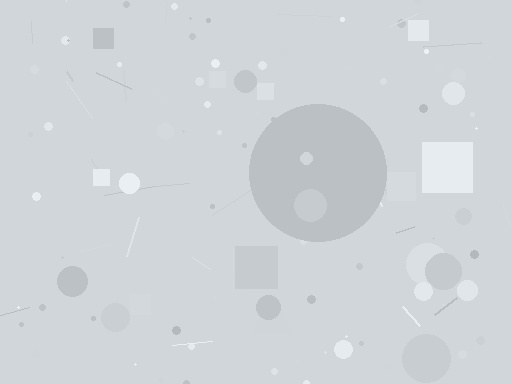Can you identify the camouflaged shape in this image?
The camouflaged shape is a circle.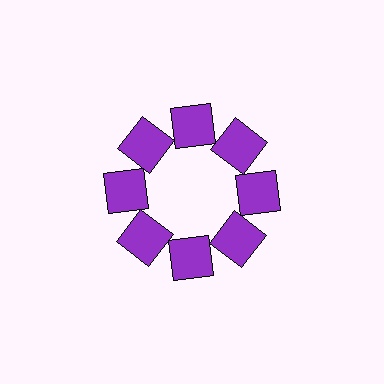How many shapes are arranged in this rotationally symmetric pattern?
There are 8 shapes, arranged in 8 groups of 1.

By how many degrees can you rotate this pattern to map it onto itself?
The pattern maps onto itself every 45 degrees of rotation.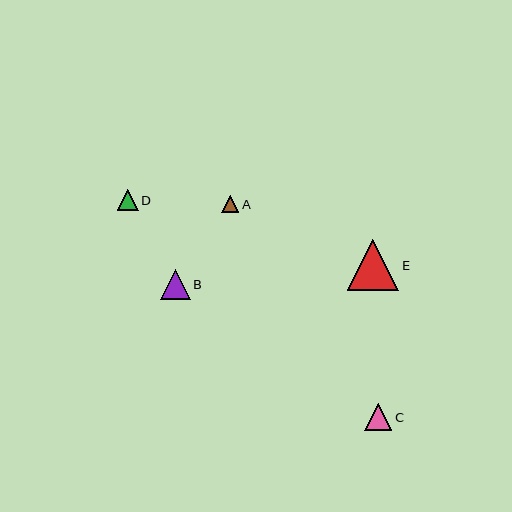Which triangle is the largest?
Triangle E is the largest with a size of approximately 52 pixels.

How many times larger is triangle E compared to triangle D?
Triangle E is approximately 2.5 times the size of triangle D.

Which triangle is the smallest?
Triangle A is the smallest with a size of approximately 17 pixels.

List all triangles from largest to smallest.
From largest to smallest: E, B, C, D, A.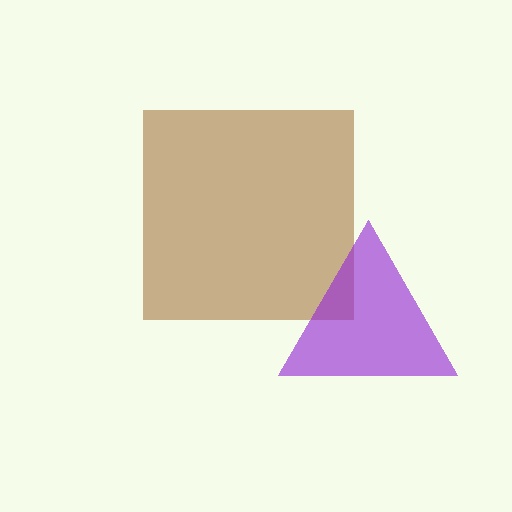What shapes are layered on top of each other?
The layered shapes are: a brown square, a purple triangle.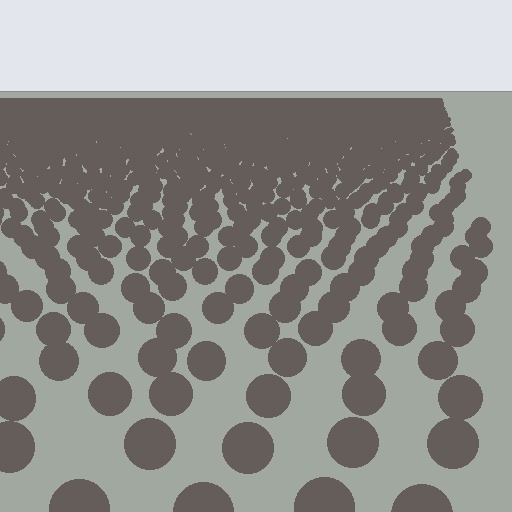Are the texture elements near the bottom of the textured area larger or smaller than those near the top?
Larger. Near the bottom, elements are closer to the viewer and appear at a bigger on-screen size.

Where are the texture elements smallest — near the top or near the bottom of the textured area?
Near the top.